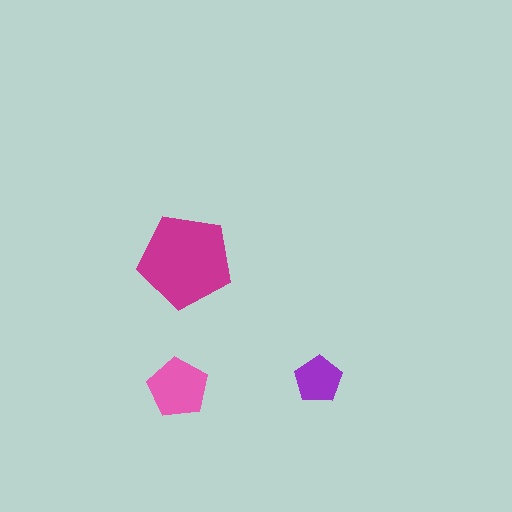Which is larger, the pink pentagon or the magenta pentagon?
The magenta one.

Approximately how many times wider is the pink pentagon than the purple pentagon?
About 1.5 times wider.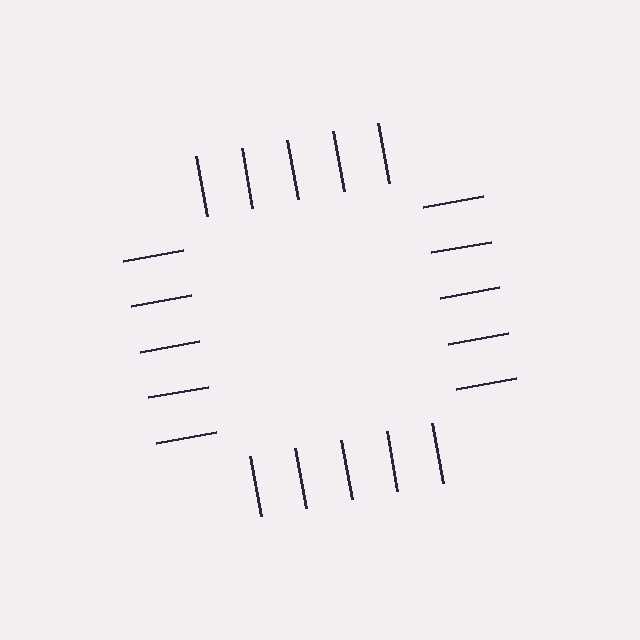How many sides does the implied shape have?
4 sides — the line-ends trace a square.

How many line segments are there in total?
20 — 5 along each of the 4 edges.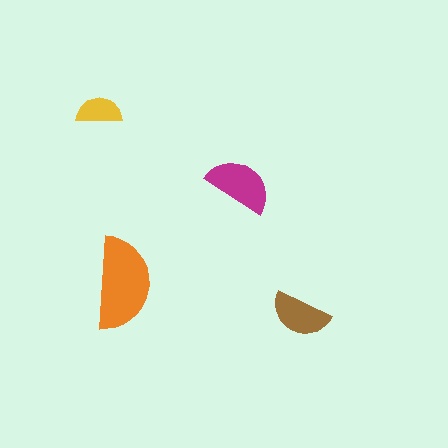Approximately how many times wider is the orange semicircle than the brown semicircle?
About 1.5 times wider.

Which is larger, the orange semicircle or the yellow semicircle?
The orange one.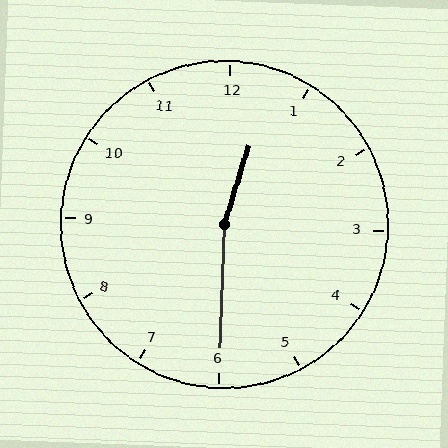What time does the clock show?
12:30.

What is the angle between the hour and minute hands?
Approximately 165 degrees.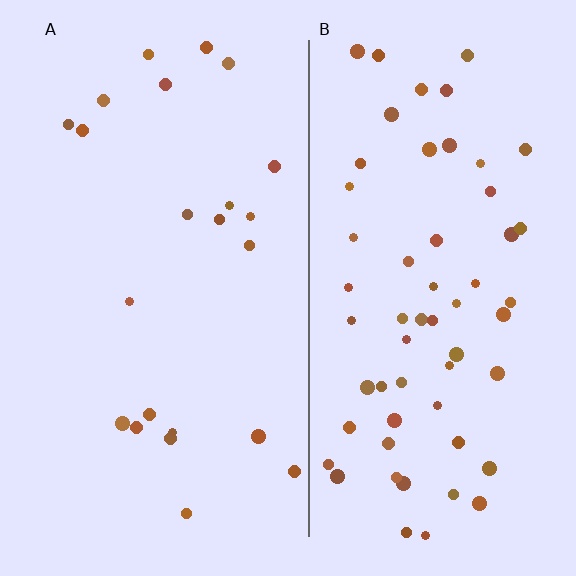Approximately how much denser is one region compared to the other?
Approximately 2.6× — region B over region A.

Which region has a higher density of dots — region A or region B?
B (the right).